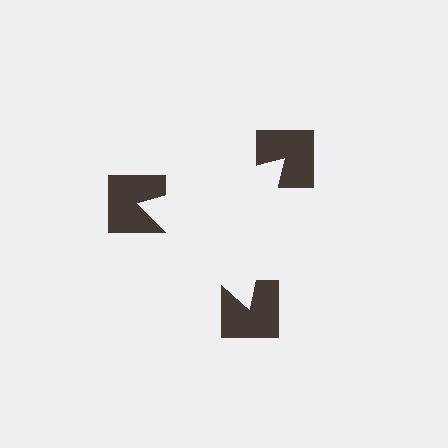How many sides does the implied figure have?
3 sides.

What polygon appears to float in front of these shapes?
An illusory triangle — its edges are inferred from the aligned wedge cuts in the notched squares, not physically drawn.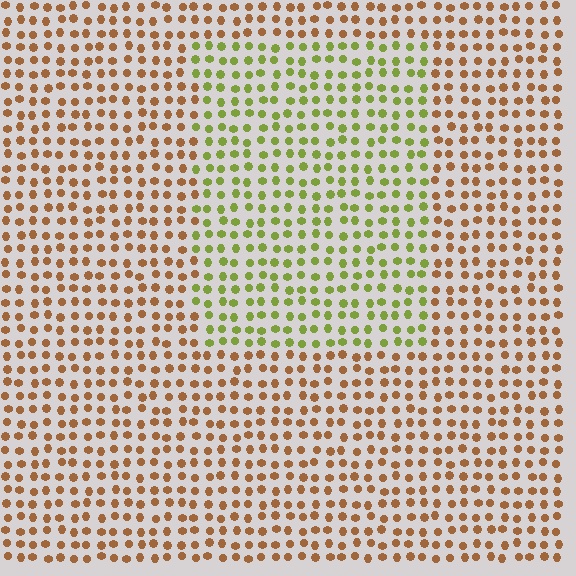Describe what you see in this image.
The image is filled with small brown elements in a uniform arrangement. A rectangle-shaped region is visible where the elements are tinted to a slightly different hue, forming a subtle color boundary.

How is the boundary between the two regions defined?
The boundary is defined purely by a slight shift in hue (about 56 degrees). Spacing, size, and orientation are identical on both sides.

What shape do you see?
I see a rectangle.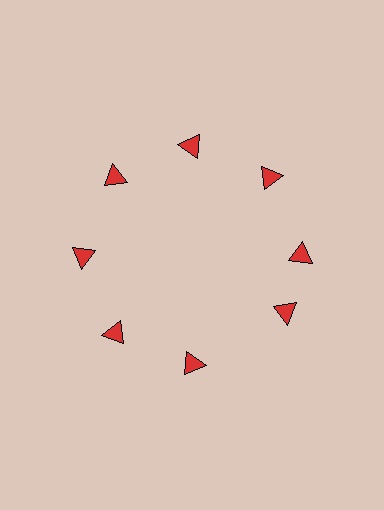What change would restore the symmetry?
The symmetry would be restored by rotating it back into even spacing with its neighbors so that all 8 triangles sit at equal angles and equal distance from the center.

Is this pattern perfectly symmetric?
No. The 8 red triangles are arranged in a ring, but one element near the 4 o'clock position is rotated out of alignment along the ring, breaking the 8-fold rotational symmetry.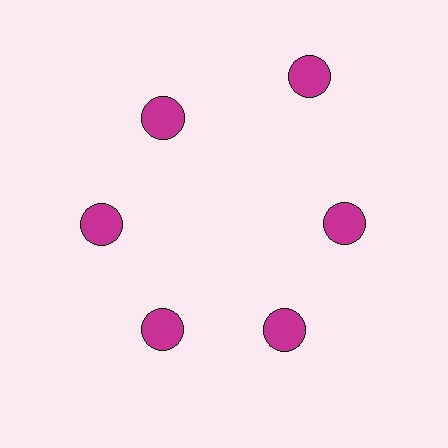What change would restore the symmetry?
The symmetry would be restored by moving it inward, back onto the ring so that all 6 circles sit at equal angles and equal distance from the center.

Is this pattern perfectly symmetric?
No. The 6 magenta circles are arranged in a ring, but one element near the 1 o'clock position is pushed outward from the center, breaking the 6-fold rotational symmetry.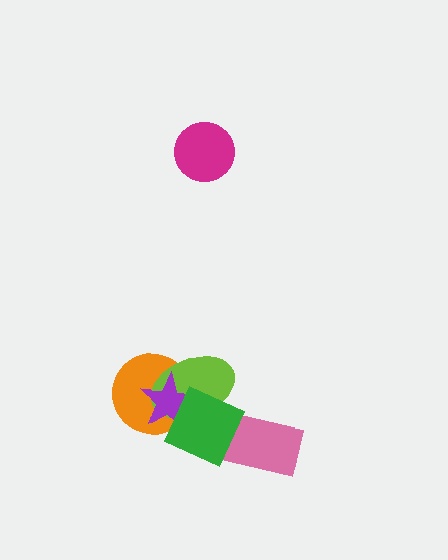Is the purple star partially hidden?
Yes, it is partially covered by another shape.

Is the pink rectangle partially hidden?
Yes, it is partially covered by another shape.